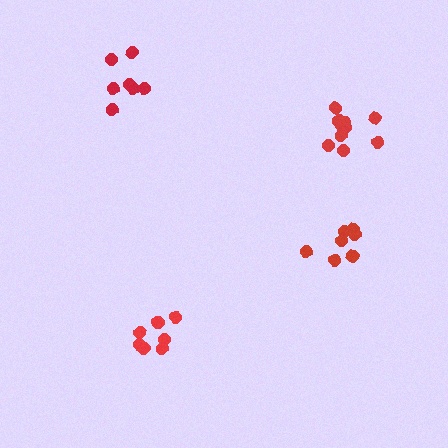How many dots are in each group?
Group 1: 7 dots, Group 2: 7 dots, Group 3: 7 dots, Group 4: 11 dots (32 total).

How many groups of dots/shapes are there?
There are 4 groups.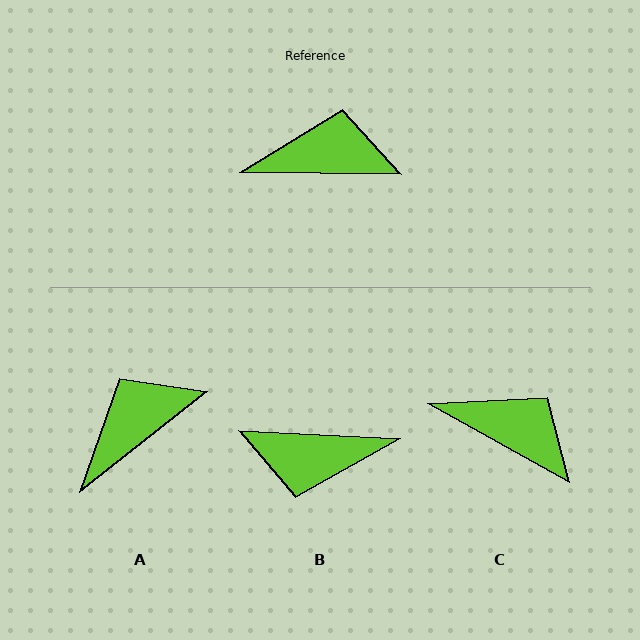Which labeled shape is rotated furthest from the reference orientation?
B, about 178 degrees away.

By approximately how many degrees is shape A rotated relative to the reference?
Approximately 39 degrees counter-clockwise.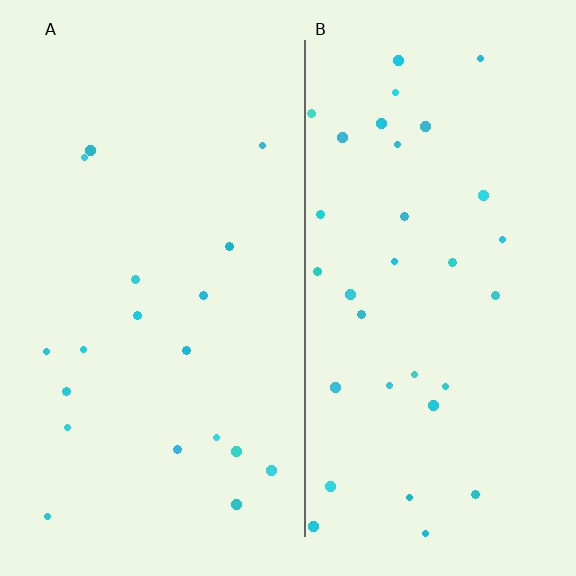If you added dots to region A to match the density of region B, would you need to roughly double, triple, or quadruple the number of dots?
Approximately double.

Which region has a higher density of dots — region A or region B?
B (the right).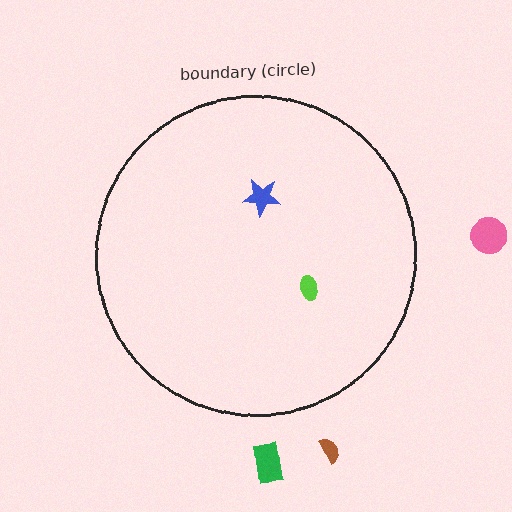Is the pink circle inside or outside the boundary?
Outside.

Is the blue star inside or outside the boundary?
Inside.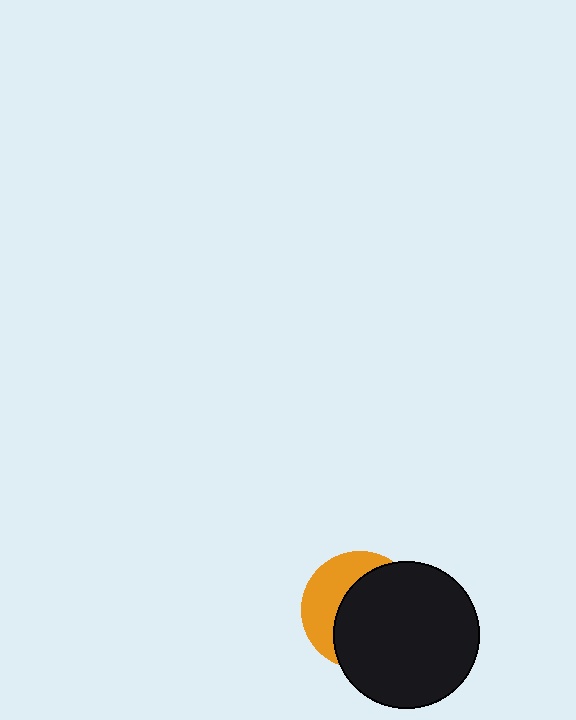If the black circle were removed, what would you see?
You would see the complete orange circle.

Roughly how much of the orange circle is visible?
A small part of it is visible (roughly 37%).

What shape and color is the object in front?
The object in front is a black circle.